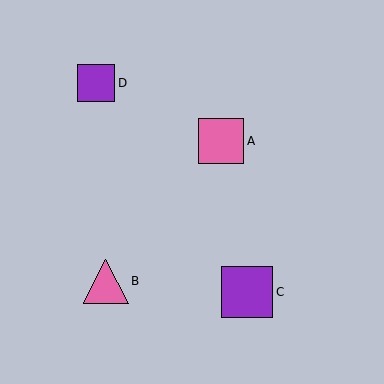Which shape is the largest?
The purple square (labeled C) is the largest.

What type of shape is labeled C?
Shape C is a purple square.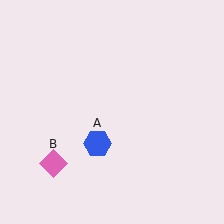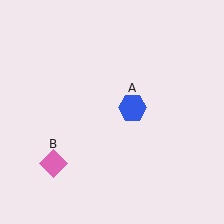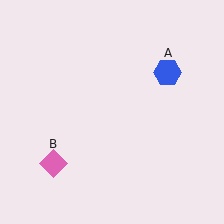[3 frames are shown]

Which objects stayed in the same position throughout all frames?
Pink diamond (object B) remained stationary.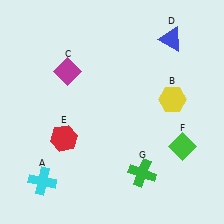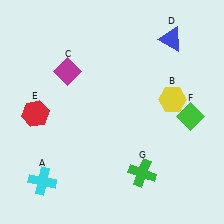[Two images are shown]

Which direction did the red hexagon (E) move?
The red hexagon (E) moved left.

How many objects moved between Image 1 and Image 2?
2 objects moved between the two images.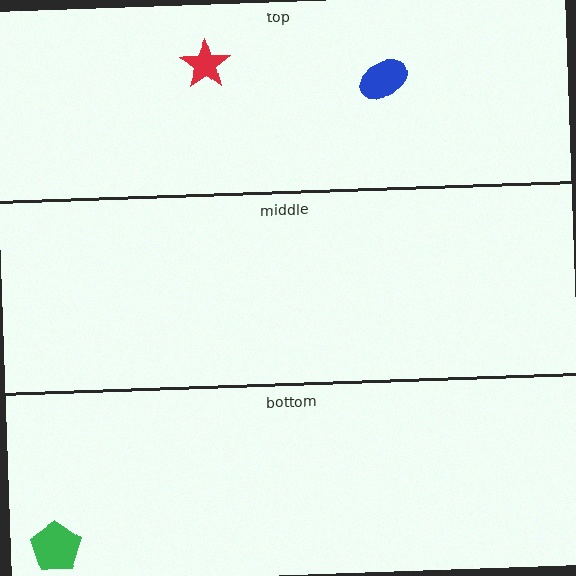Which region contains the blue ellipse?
The top region.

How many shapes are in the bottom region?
1.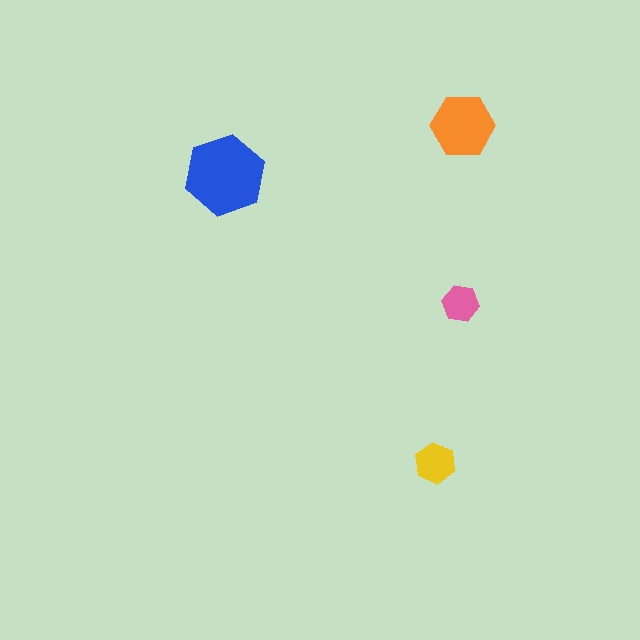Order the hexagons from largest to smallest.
the blue one, the orange one, the yellow one, the pink one.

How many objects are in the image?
There are 4 objects in the image.